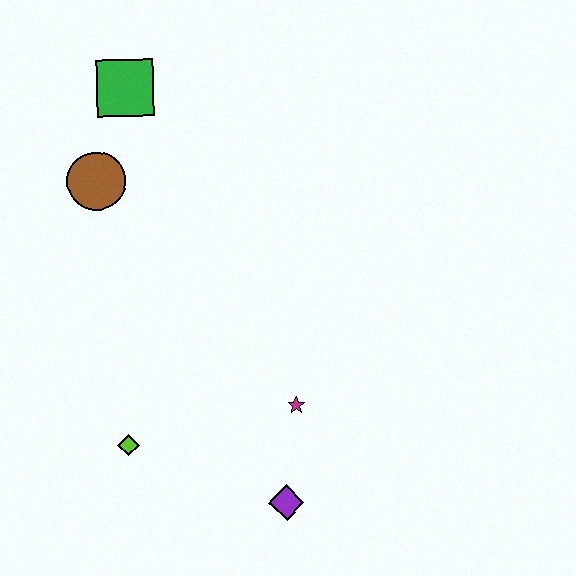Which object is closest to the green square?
The brown circle is closest to the green square.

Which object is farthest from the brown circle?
The purple diamond is farthest from the brown circle.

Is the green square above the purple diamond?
Yes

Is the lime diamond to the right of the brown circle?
Yes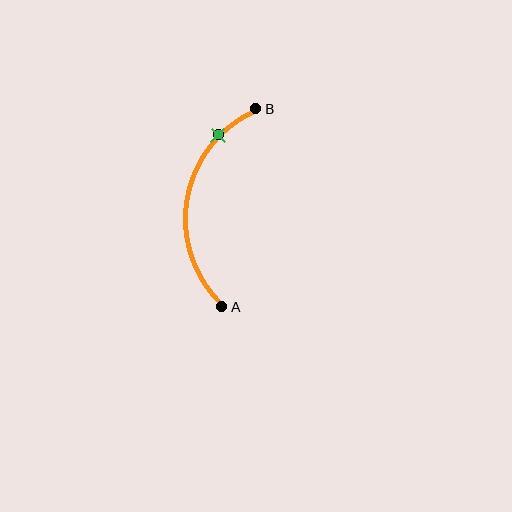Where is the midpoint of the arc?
The arc midpoint is the point on the curve farthest from the straight line joining A and B. It sits to the left of that line.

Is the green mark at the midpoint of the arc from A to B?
No. The green mark lies on the arc but is closer to endpoint B. The arc midpoint would be at the point on the curve equidistant along the arc from both A and B.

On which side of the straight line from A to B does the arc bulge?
The arc bulges to the left of the straight line connecting A and B.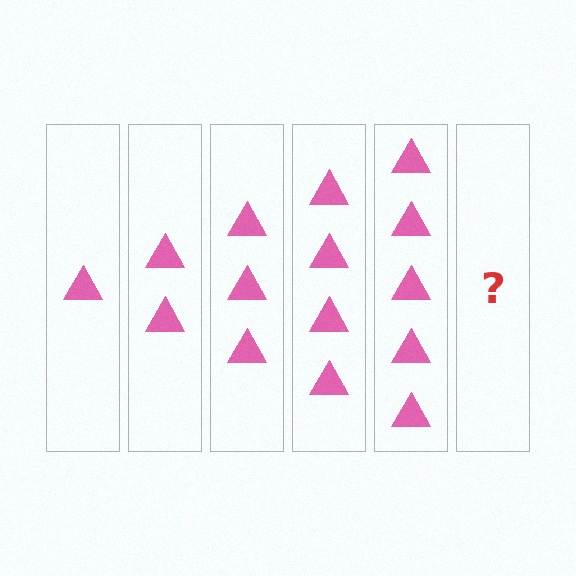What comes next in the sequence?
The next element should be 6 triangles.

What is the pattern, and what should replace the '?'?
The pattern is that each step adds one more triangle. The '?' should be 6 triangles.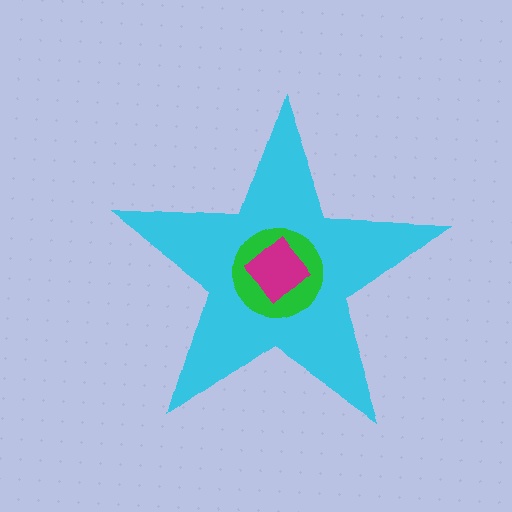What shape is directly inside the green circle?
The magenta diamond.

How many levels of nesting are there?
3.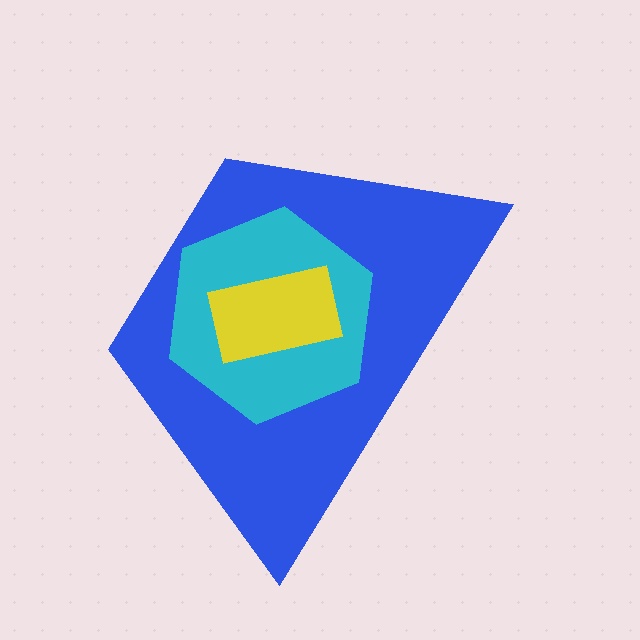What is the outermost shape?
The blue trapezoid.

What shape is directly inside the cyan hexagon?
The yellow rectangle.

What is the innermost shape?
The yellow rectangle.